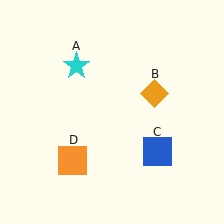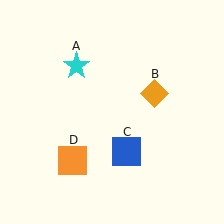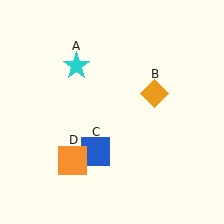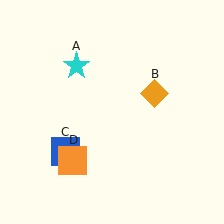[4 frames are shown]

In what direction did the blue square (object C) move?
The blue square (object C) moved left.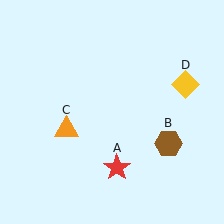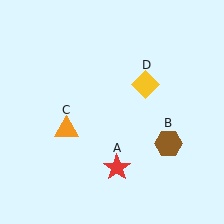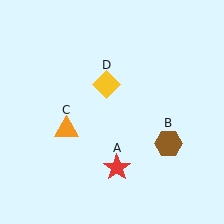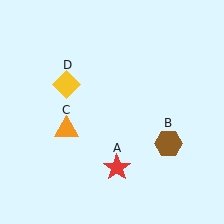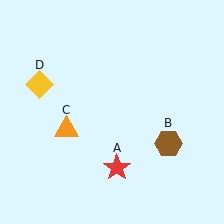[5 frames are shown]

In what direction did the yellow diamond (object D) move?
The yellow diamond (object D) moved left.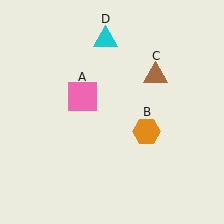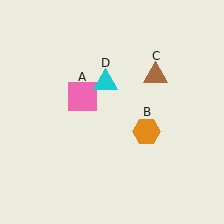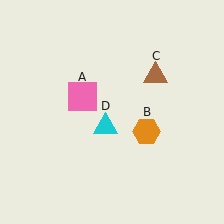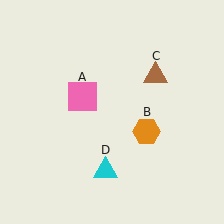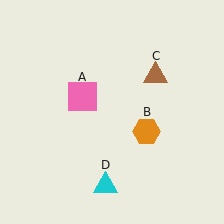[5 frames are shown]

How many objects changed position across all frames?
1 object changed position: cyan triangle (object D).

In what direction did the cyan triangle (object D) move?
The cyan triangle (object D) moved down.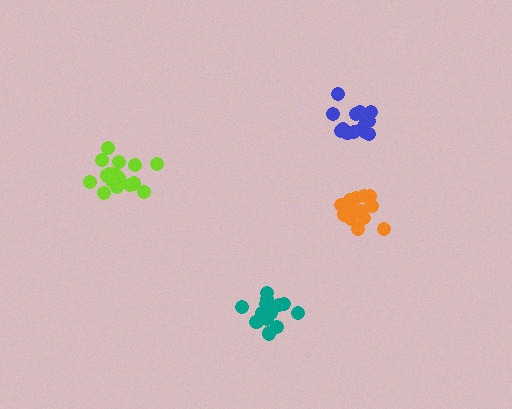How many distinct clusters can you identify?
There are 4 distinct clusters.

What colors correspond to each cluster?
The clusters are colored: lime, blue, teal, orange.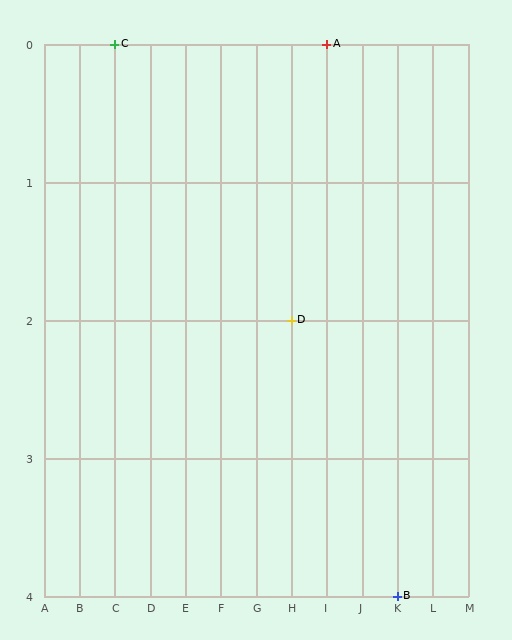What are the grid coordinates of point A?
Point A is at grid coordinates (I, 0).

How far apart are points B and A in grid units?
Points B and A are 2 columns and 4 rows apart (about 4.5 grid units diagonally).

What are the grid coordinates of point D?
Point D is at grid coordinates (H, 2).